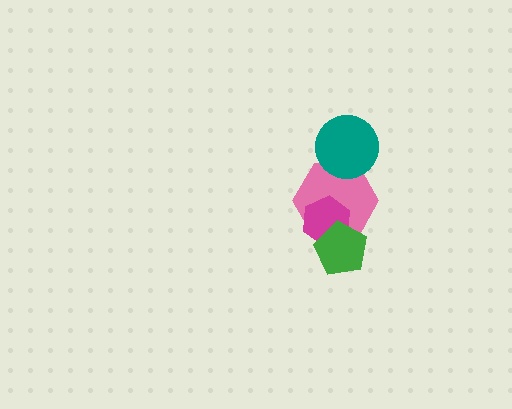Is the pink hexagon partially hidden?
Yes, it is partially covered by another shape.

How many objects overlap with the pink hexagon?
3 objects overlap with the pink hexagon.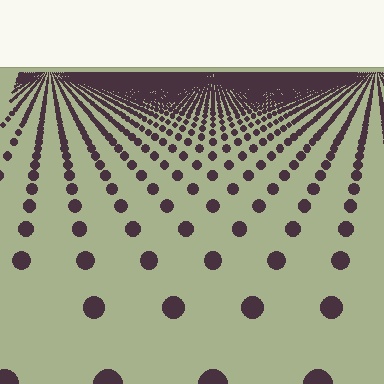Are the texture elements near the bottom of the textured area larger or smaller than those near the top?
Larger. Near the bottom, elements are closer to the viewer and appear at a bigger on-screen size.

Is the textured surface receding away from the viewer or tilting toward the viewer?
The surface is receding away from the viewer. Texture elements get smaller and denser toward the top.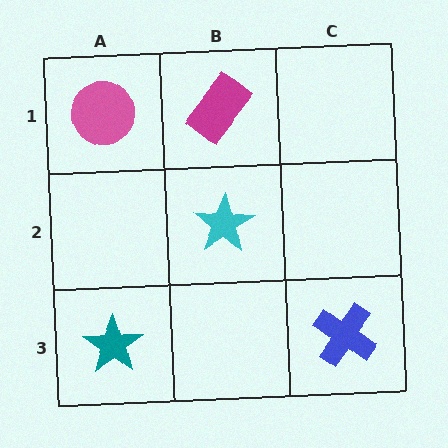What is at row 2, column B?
A cyan star.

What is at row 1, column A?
A pink circle.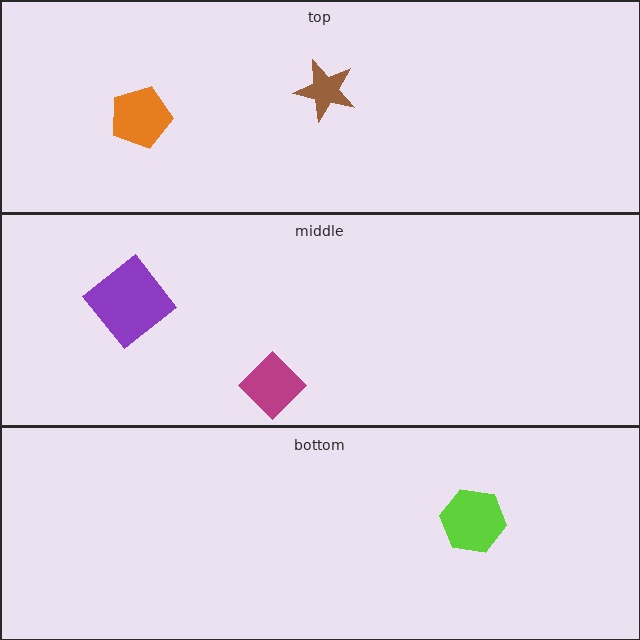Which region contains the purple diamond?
The middle region.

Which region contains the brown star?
The top region.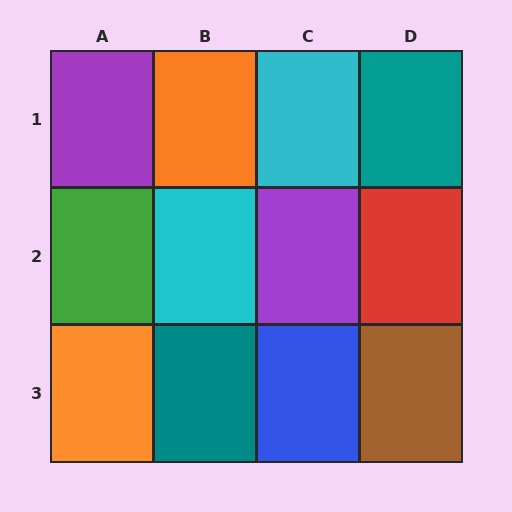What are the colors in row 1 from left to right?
Purple, orange, cyan, teal.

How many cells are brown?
1 cell is brown.